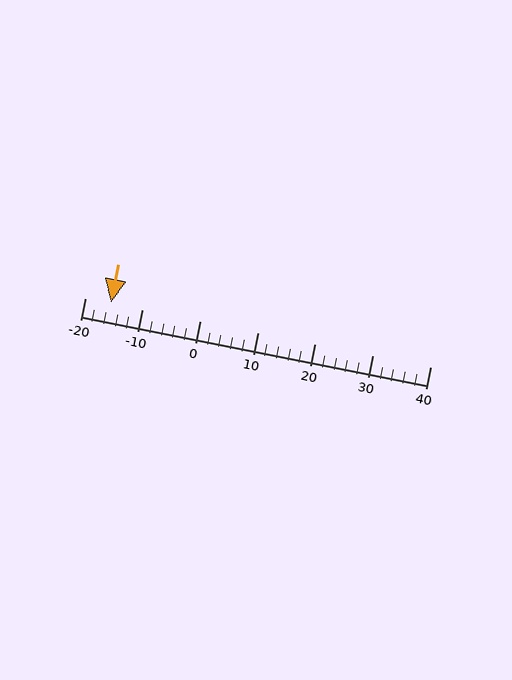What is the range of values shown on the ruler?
The ruler shows values from -20 to 40.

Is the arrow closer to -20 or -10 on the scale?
The arrow is closer to -20.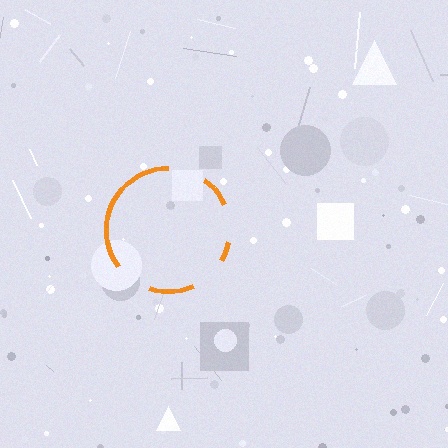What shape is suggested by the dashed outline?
The dashed outline suggests a circle.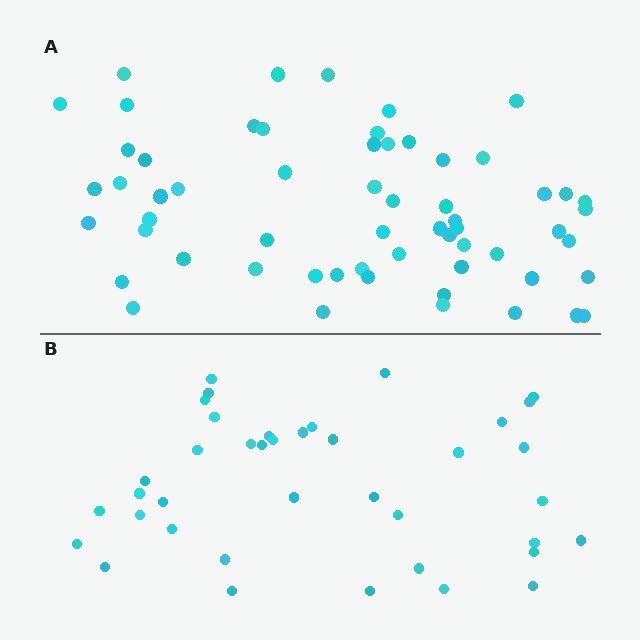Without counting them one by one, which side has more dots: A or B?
Region A (the top region) has more dots.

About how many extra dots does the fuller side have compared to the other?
Region A has approximately 20 more dots than region B.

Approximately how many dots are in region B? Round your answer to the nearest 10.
About 40 dots. (The exact count is 39, which rounds to 40.)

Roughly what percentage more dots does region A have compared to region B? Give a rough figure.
About 55% more.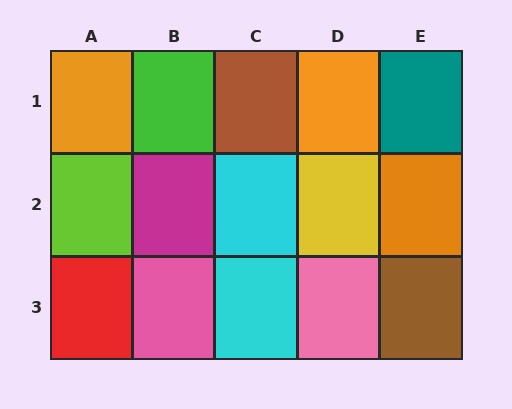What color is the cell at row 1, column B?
Green.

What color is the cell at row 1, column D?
Orange.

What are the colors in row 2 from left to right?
Lime, magenta, cyan, yellow, orange.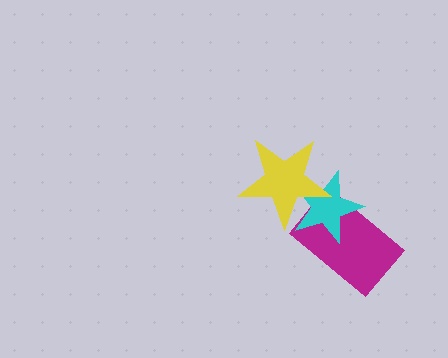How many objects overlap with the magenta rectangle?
2 objects overlap with the magenta rectangle.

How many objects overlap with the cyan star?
2 objects overlap with the cyan star.